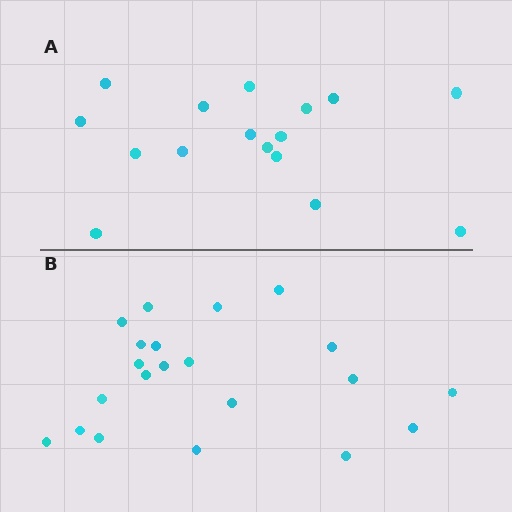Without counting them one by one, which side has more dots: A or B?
Region B (the bottom region) has more dots.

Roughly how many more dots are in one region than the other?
Region B has about 5 more dots than region A.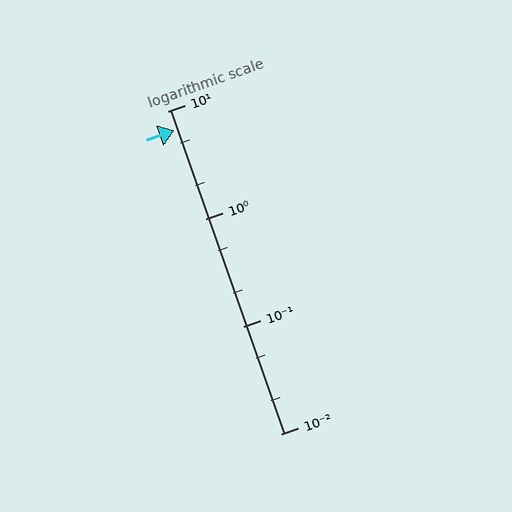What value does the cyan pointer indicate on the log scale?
The pointer indicates approximately 6.6.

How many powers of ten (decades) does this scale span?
The scale spans 3 decades, from 0.01 to 10.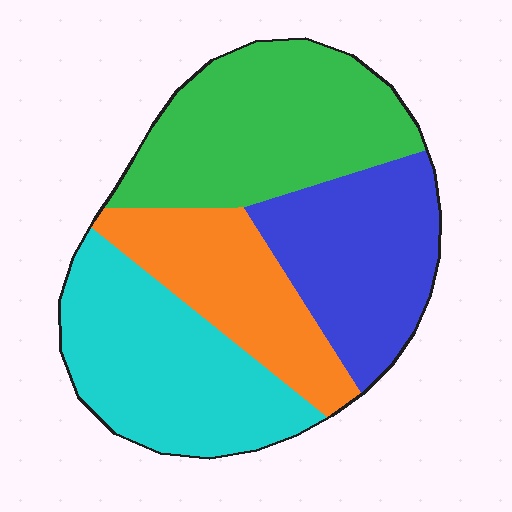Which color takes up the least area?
Orange, at roughly 20%.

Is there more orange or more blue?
Blue.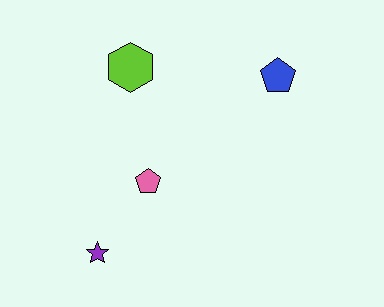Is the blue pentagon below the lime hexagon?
Yes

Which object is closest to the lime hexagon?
The pink pentagon is closest to the lime hexagon.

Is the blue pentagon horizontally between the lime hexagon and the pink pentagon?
No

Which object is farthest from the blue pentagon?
The purple star is farthest from the blue pentagon.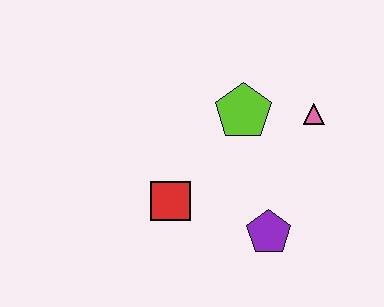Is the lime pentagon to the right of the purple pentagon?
No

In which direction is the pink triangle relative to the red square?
The pink triangle is to the right of the red square.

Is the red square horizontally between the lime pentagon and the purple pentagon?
No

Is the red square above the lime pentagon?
No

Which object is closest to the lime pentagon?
The pink triangle is closest to the lime pentagon.